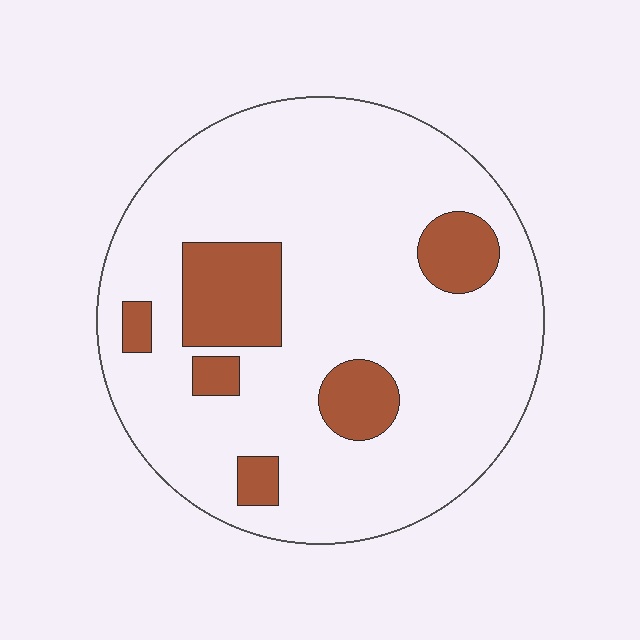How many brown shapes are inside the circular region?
6.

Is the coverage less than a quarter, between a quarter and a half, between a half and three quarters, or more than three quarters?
Less than a quarter.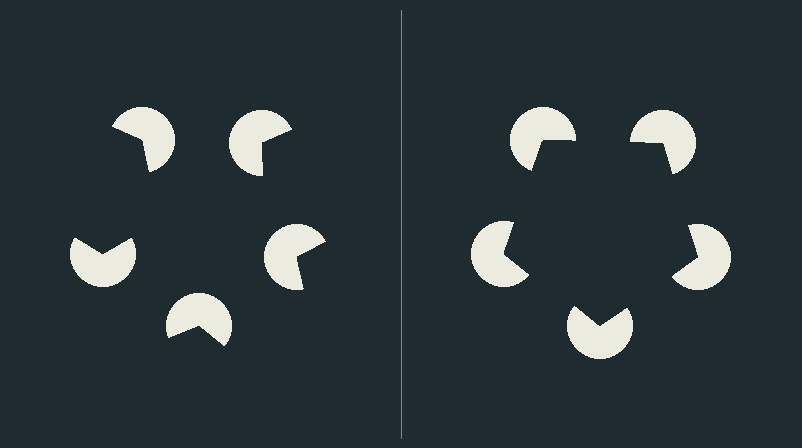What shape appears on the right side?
An illusory pentagon.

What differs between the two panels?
The pac-man discs are positioned identically on both sides; only the wedge orientations differ. On the right they align to a pentagon; on the left they are misaligned.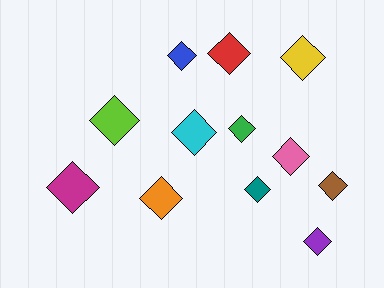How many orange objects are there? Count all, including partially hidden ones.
There is 1 orange object.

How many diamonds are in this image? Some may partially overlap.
There are 12 diamonds.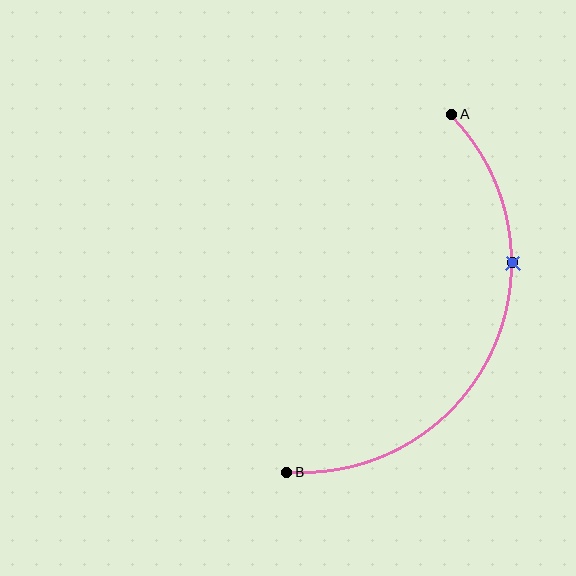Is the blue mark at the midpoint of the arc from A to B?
No. The blue mark lies on the arc but is closer to endpoint A. The arc midpoint would be at the point on the curve equidistant along the arc from both A and B.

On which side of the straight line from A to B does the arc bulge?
The arc bulges to the right of the straight line connecting A and B.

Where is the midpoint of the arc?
The arc midpoint is the point on the curve farthest from the straight line joining A and B. It sits to the right of that line.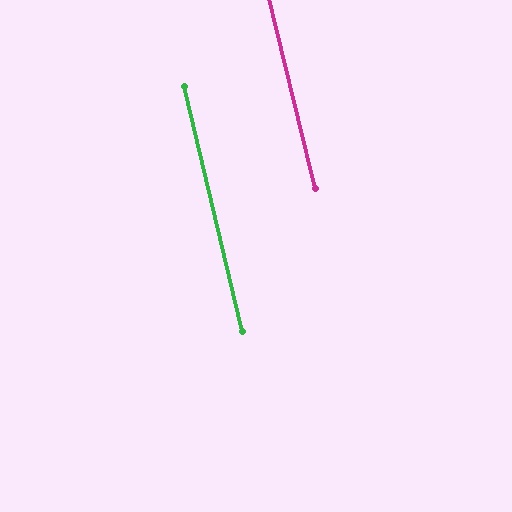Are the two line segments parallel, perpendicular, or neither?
Parallel — their directions differ by only 0.5°.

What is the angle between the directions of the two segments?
Approximately 0 degrees.